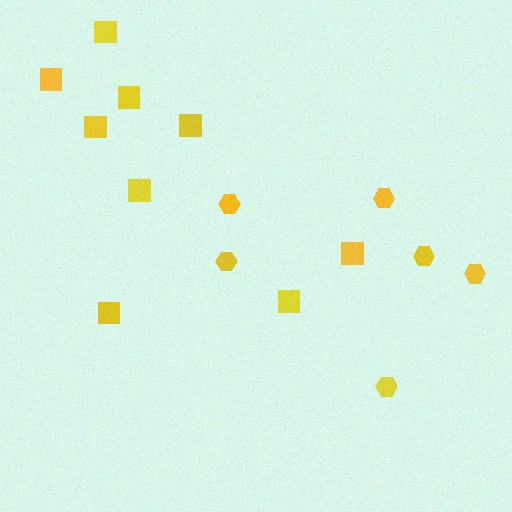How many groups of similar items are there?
There are 2 groups: one group of hexagons (6) and one group of squares (9).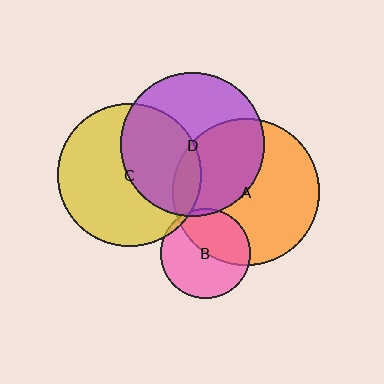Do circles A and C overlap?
Yes.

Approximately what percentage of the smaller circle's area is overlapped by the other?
Approximately 10%.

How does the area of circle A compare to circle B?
Approximately 2.6 times.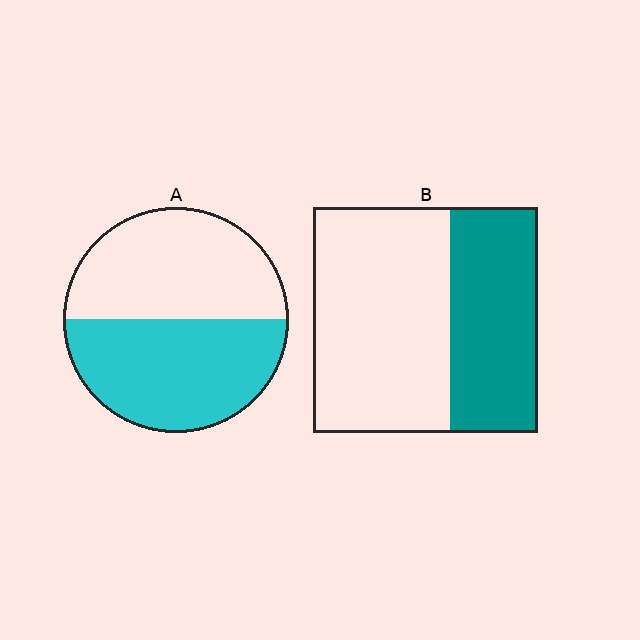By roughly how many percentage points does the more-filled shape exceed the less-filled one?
By roughly 10 percentage points (A over B).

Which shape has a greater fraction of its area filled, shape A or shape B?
Shape A.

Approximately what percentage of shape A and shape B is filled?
A is approximately 50% and B is approximately 40%.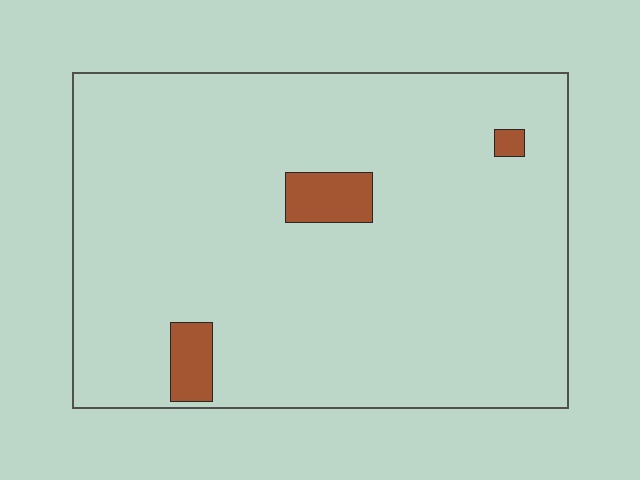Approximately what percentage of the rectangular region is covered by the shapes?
Approximately 5%.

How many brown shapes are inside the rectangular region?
3.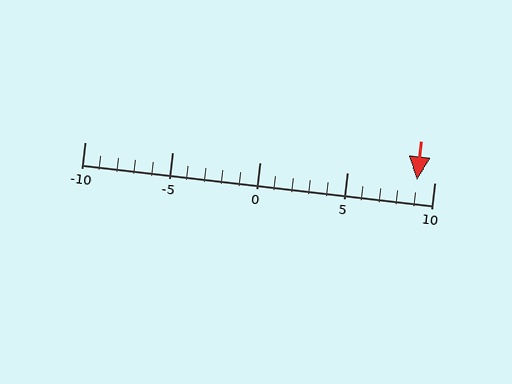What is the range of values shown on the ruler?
The ruler shows values from -10 to 10.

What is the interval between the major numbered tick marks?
The major tick marks are spaced 5 units apart.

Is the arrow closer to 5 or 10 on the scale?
The arrow is closer to 10.